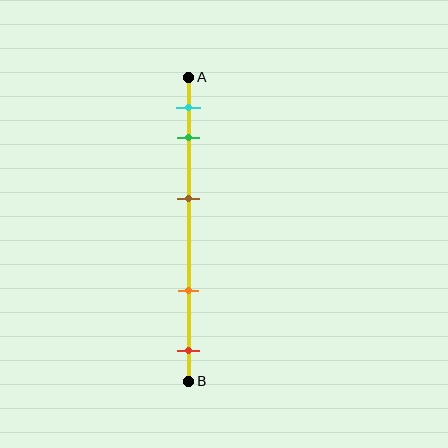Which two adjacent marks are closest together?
The cyan and green marks are the closest adjacent pair.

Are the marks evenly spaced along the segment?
No, the marks are not evenly spaced.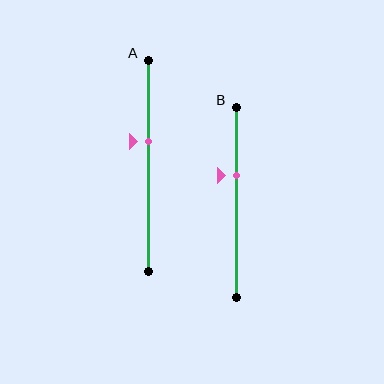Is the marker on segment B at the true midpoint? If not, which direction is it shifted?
No, the marker on segment B is shifted upward by about 14% of the segment length.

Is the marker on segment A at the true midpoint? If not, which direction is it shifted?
No, the marker on segment A is shifted upward by about 12% of the segment length.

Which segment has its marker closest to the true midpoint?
Segment A has its marker closest to the true midpoint.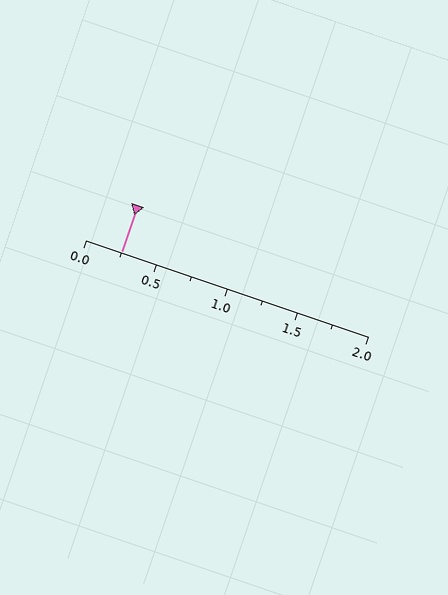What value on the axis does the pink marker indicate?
The marker indicates approximately 0.25.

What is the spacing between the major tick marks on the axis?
The major ticks are spaced 0.5 apart.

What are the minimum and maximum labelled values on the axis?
The axis runs from 0.0 to 2.0.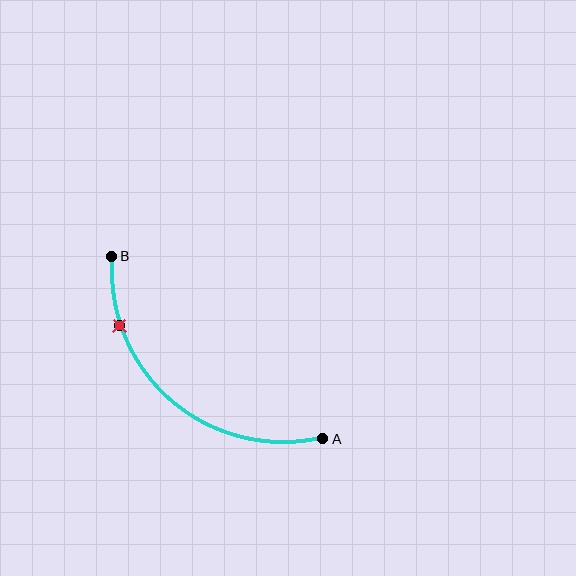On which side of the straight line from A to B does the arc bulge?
The arc bulges below and to the left of the straight line connecting A and B.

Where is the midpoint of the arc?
The arc midpoint is the point on the curve farthest from the straight line joining A and B. It sits below and to the left of that line.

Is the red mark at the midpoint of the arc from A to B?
No. The red mark lies on the arc but is closer to endpoint B. The arc midpoint would be at the point on the curve equidistant along the arc from both A and B.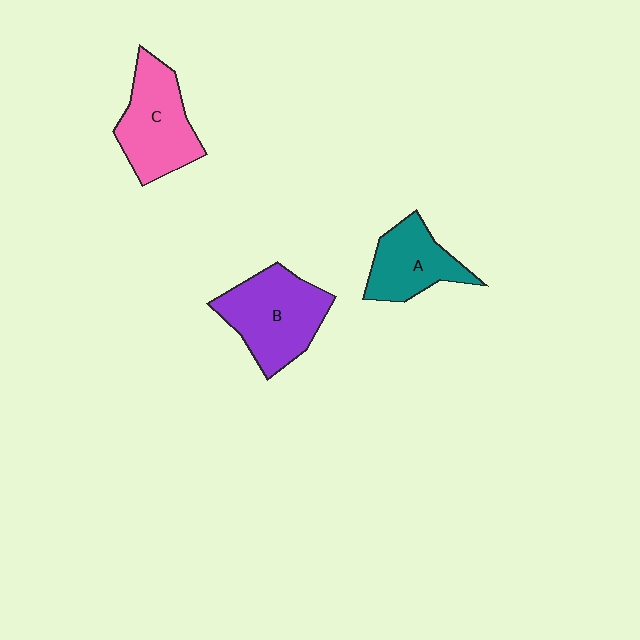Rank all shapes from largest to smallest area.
From largest to smallest: B (purple), C (pink), A (teal).